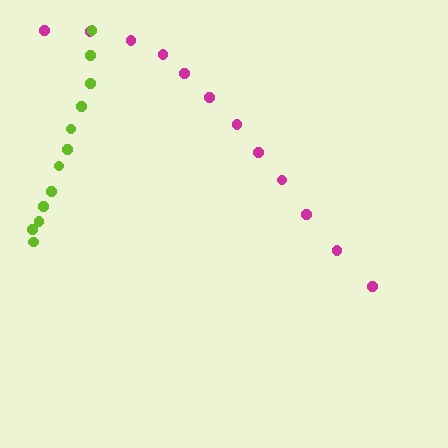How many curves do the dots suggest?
There are 2 distinct paths.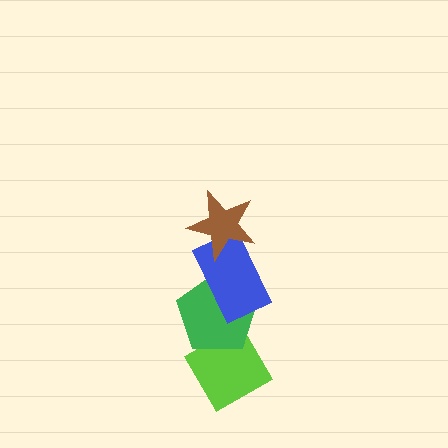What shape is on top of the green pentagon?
The blue rectangle is on top of the green pentagon.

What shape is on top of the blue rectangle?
The brown star is on top of the blue rectangle.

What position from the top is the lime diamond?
The lime diamond is 4th from the top.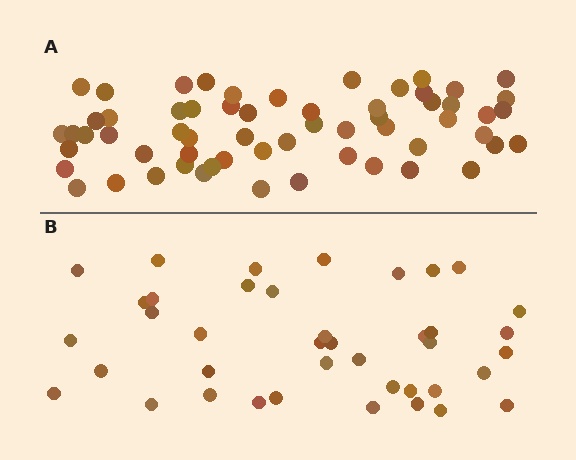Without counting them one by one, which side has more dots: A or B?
Region A (the top region) has more dots.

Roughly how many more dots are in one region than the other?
Region A has approximately 20 more dots than region B.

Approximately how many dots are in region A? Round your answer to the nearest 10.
About 60 dots.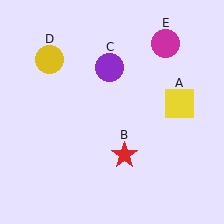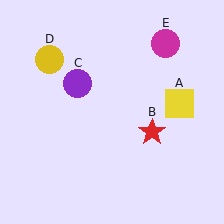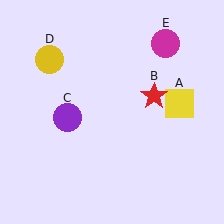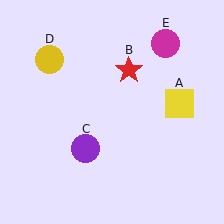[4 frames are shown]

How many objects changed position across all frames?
2 objects changed position: red star (object B), purple circle (object C).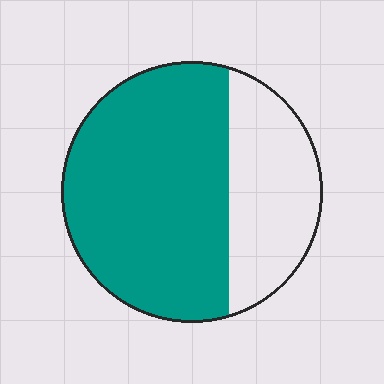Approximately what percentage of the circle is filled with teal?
Approximately 70%.